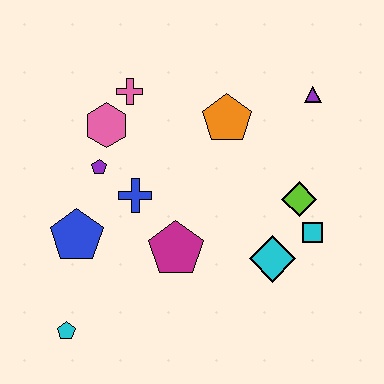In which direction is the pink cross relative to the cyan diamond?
The pink cross is above the cyan diamond.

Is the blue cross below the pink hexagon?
Yes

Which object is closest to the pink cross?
The pink hexagon is closest to the pink cross.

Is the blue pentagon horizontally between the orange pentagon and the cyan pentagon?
Yes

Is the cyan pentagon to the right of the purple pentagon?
No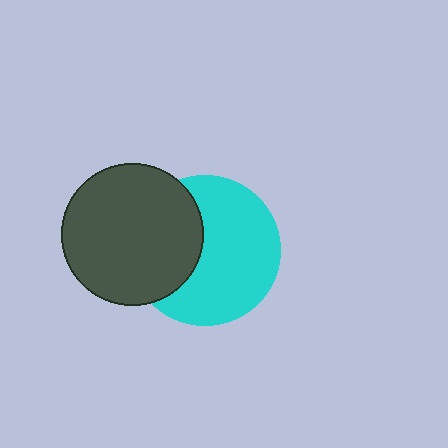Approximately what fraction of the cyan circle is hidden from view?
Roughly 37% of the cyan circle is hidden behind the dark gray circle.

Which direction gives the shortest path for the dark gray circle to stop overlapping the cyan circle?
Moving left gives the shortest separation.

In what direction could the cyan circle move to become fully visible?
The cyan circle could move right. That would shift it out from behind the dark gray circle entirely.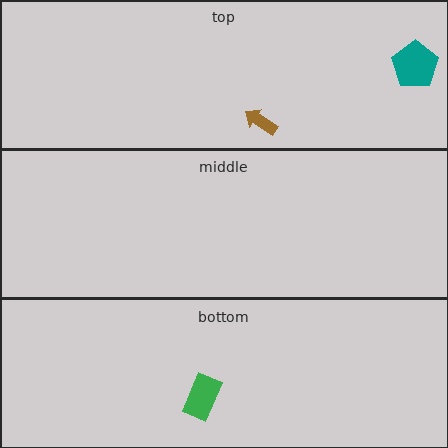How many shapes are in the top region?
2.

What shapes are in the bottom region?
The green rectangle.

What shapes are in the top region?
The teal pentagon, the brown arrow.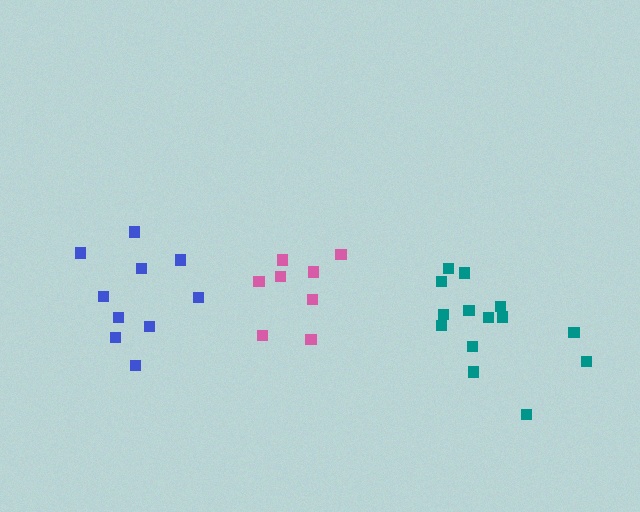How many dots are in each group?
Group 1: 10 dots, Group 2: 8 dots, Group 3: 14 dots (32 total).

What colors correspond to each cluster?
The clusters are colored: blue, pink, teal.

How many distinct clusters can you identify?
There are 3 distinct clusters.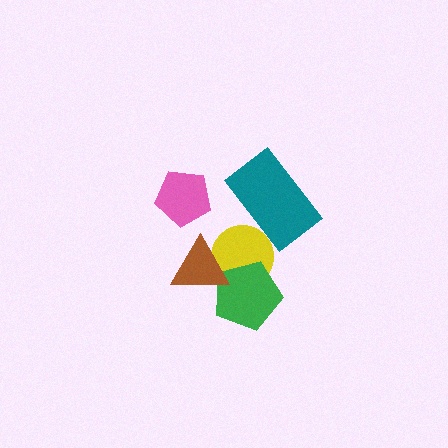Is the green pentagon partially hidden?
Yes, it is partially covered by another shape.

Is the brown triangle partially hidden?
No, no other shape covers it.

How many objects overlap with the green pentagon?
2 objects overlap with the green pentagon.